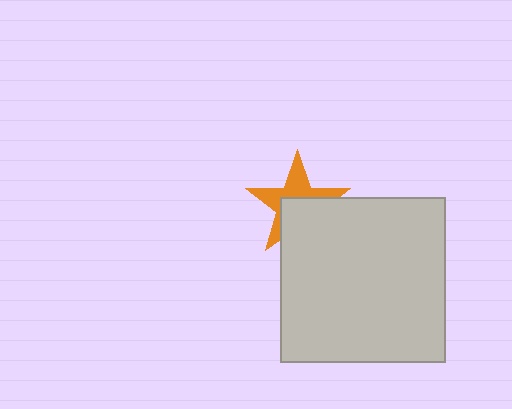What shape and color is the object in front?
The object in front is a light gray square.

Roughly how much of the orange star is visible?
About half of it is visible (roughly 51%).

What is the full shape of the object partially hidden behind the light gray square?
The partially hidden object is an orange star.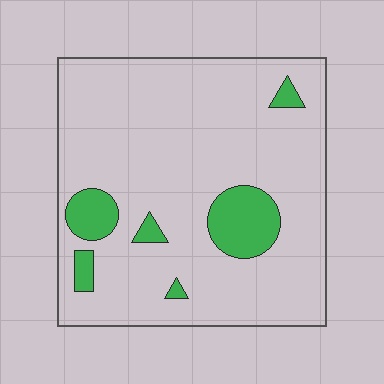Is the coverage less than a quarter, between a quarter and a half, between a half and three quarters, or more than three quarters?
Less than a quarter.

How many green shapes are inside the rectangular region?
6.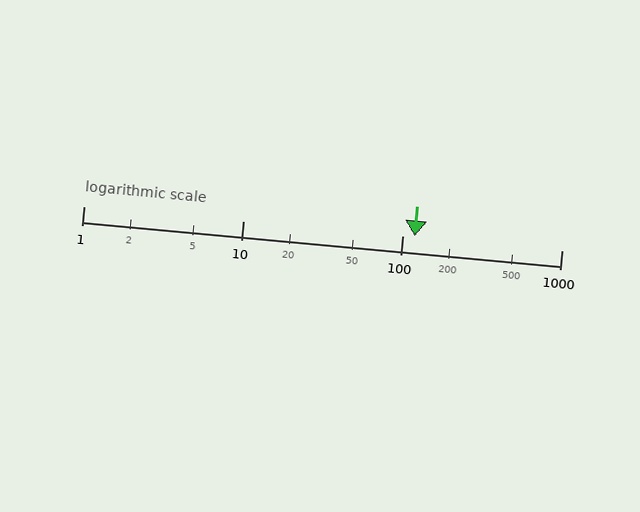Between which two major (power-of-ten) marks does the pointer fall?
The pointer is between 100 and 1000.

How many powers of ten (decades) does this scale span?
The scale spans 3 decades, from 1 to 1000.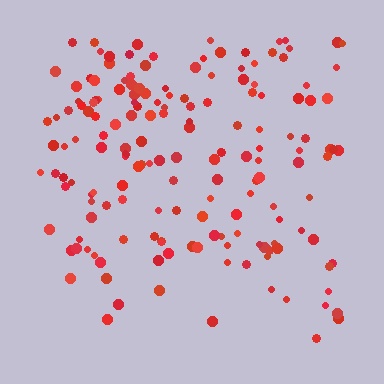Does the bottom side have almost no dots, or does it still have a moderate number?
Still a moderate number, just noticeably fewer than the top.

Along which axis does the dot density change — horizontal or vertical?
Vertical.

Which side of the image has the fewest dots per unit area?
The bottom.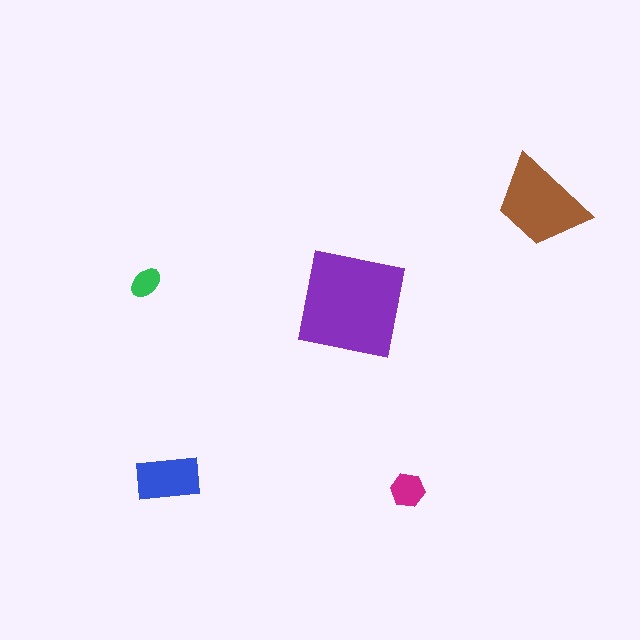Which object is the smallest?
The green ellipse.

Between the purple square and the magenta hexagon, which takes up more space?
The purple square.